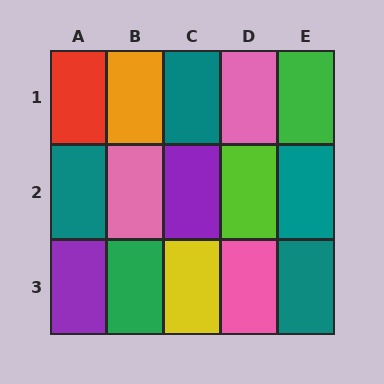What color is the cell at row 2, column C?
Purple.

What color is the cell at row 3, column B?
Green.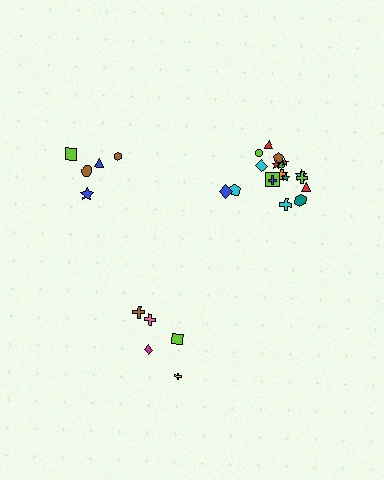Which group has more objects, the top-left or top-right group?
The top-right group.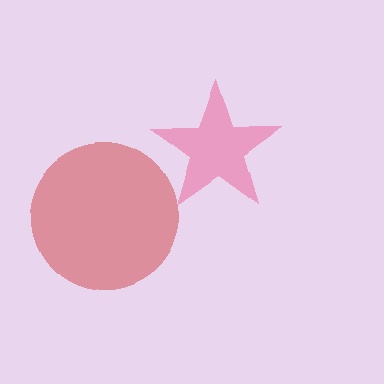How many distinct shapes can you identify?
There are 2 distinct shapes: a red circle, a pink star.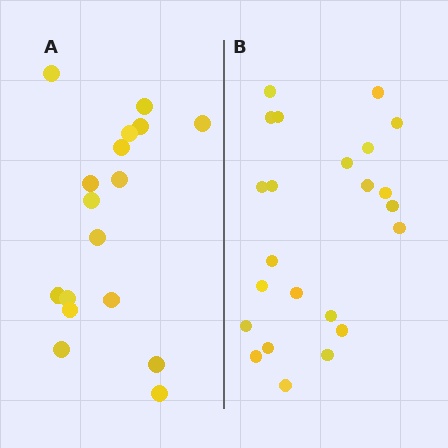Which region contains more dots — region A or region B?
Region B (the right region) has more dots.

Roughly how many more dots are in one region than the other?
Region B has about 6 more dots than region A.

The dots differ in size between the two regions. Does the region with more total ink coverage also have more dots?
No. Region A has more total ink coverage because its dots are larger, but region B actually contains more individual dots. Total area can be misleading — the number of items is what matters here.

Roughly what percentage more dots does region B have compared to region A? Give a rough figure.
About 35% more.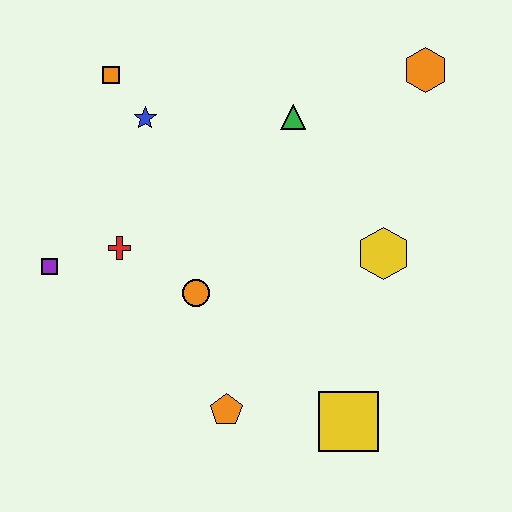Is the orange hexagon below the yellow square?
No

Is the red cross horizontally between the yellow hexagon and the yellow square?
No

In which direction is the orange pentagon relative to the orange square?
The orange pentagon is below the orange square.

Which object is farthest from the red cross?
The orange hexagon is farthest from the red cross.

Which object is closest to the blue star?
The orange square is closest to the blue star.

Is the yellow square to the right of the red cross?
Yes